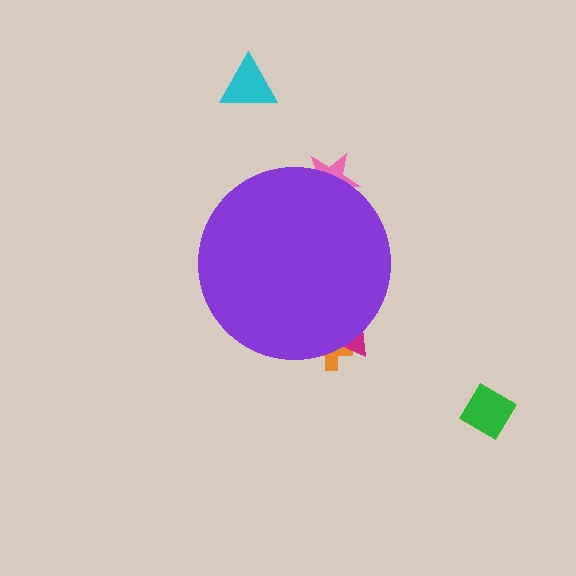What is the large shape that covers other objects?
A purple circle.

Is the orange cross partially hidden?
Yes, the orange cross is partially hidden behind the purple circle.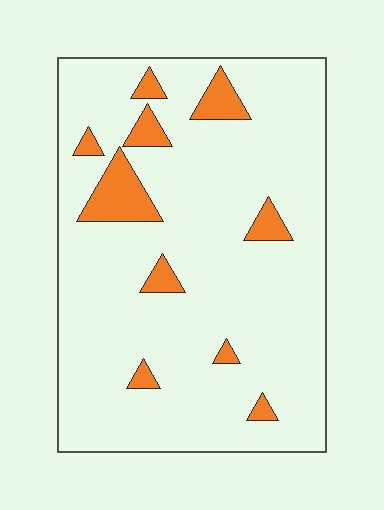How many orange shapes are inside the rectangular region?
10.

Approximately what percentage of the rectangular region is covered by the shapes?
Approximately 10%.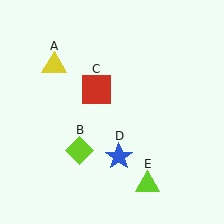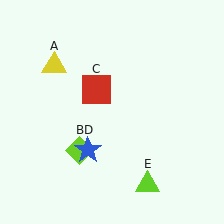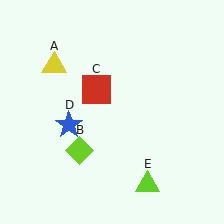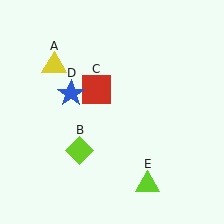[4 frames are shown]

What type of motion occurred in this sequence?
The blue star (object D) rotated clockwise around the center of the scene.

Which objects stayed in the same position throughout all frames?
Yellow triangle (object A) and lime diamond (object B) and red square (object C) and lime triangle (object E) remained stationary.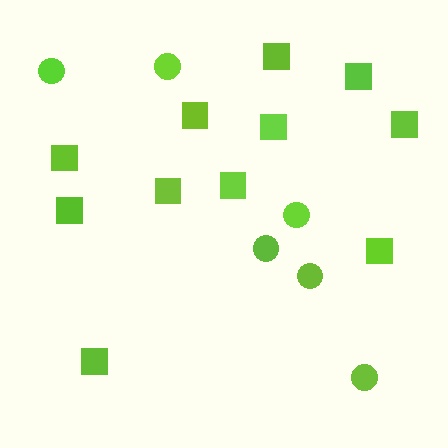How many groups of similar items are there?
There are 2 groups: one group of squares (11) and one group of circles (6).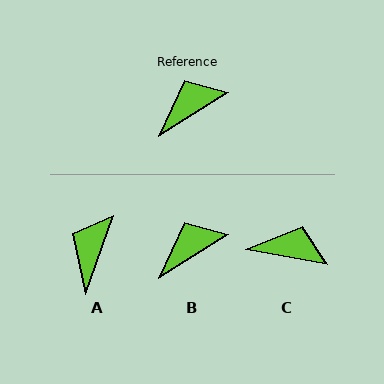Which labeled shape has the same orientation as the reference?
B.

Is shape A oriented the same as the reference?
No, it is off by about 38 degrees.